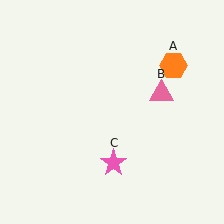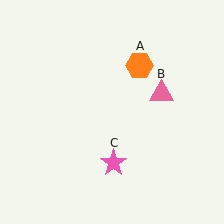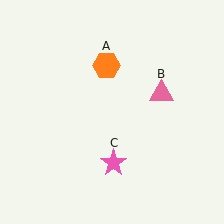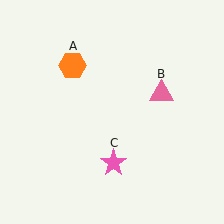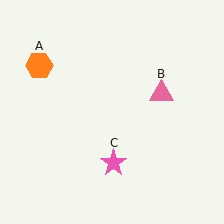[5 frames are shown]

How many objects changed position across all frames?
1 object changed position: orange hexagon (object A).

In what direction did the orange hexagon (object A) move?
The orange hexagon (object A) moved left.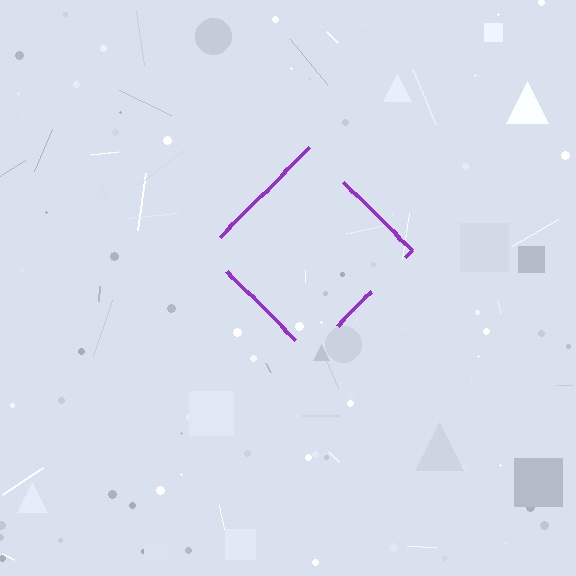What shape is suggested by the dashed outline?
The dashed outline suggests a diamond.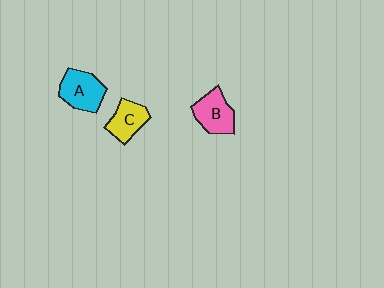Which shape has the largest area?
Shape A (cyan).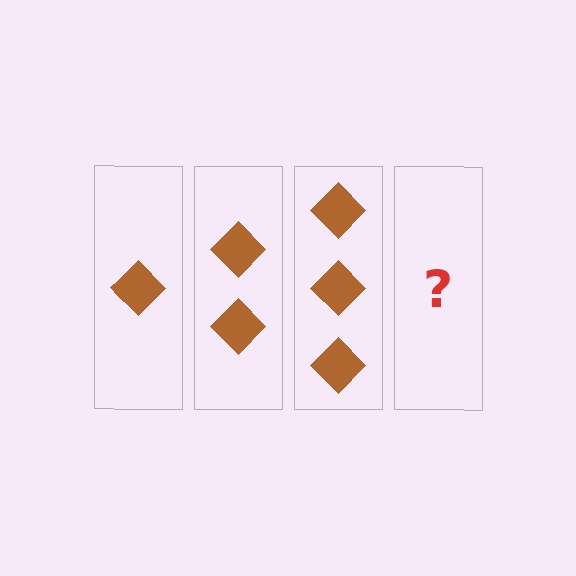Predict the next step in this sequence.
The next step is 4 diamonds.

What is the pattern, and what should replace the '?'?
The pattern is that each step adds one more diamond. The '?' should be 4 diamonds.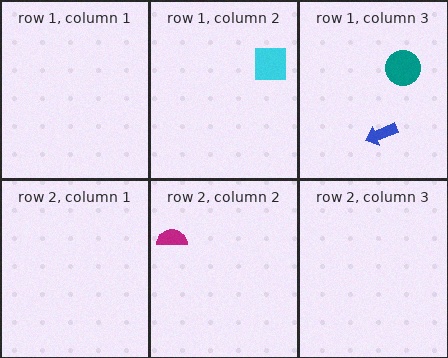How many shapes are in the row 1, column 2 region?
1.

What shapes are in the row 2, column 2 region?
The magenta semicircle.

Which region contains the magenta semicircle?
The row 2, column 2 region.